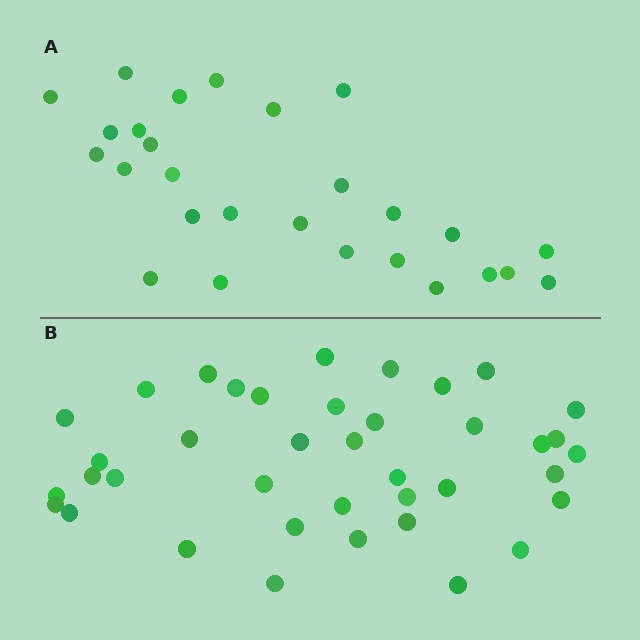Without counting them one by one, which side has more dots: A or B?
Region B (the bottom region) has more dots.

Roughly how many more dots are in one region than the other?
Region B has roughly 12 or so more dots than region A.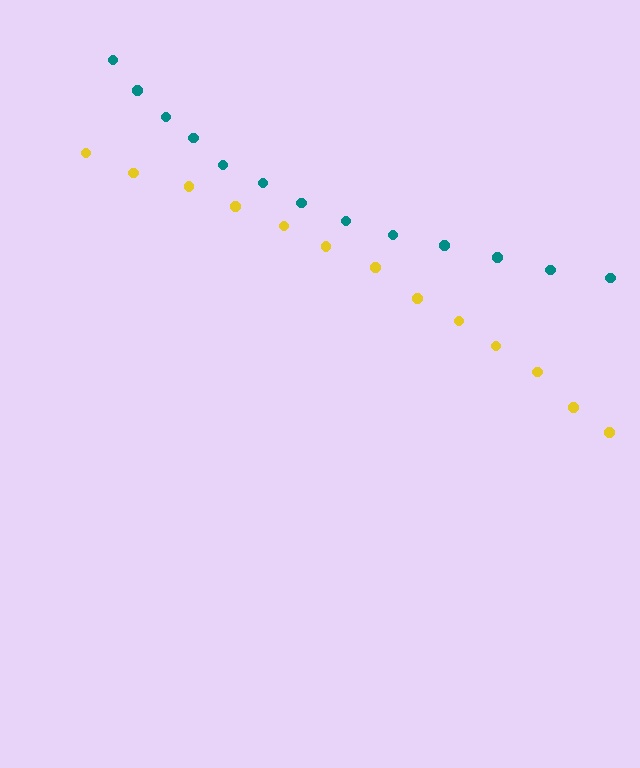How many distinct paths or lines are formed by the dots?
There are 2 distinct paths.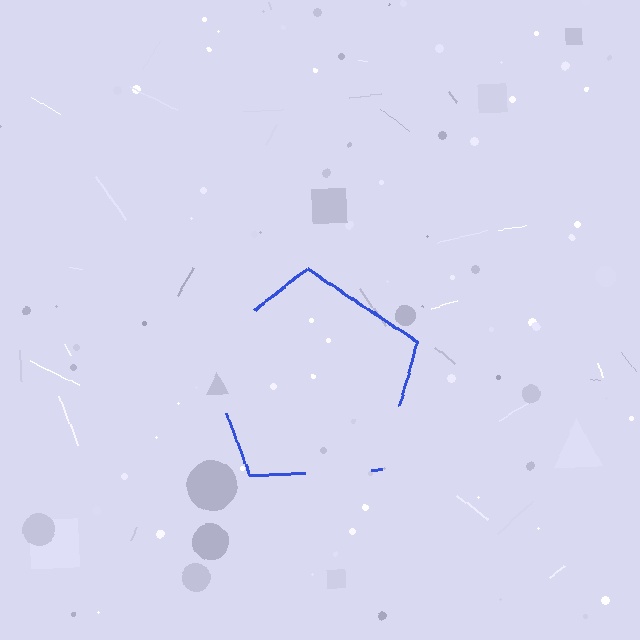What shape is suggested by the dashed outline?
The dashed outline suggests a pentagon.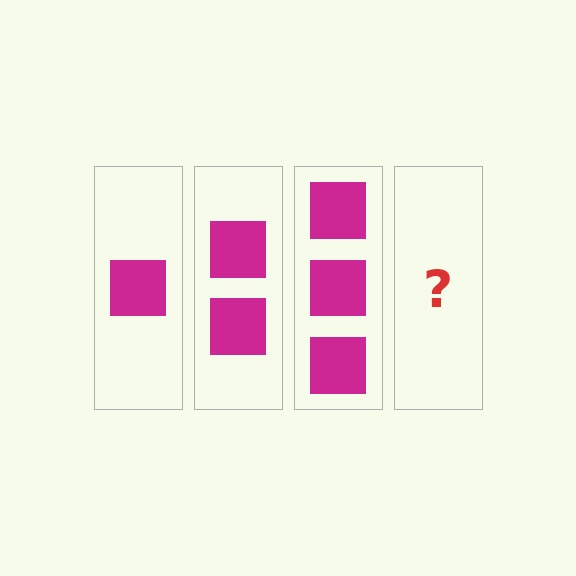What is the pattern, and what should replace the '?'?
The pattern is that each step adds one more square. The '?' should be 4 squares.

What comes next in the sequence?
The next element should be 4 squares.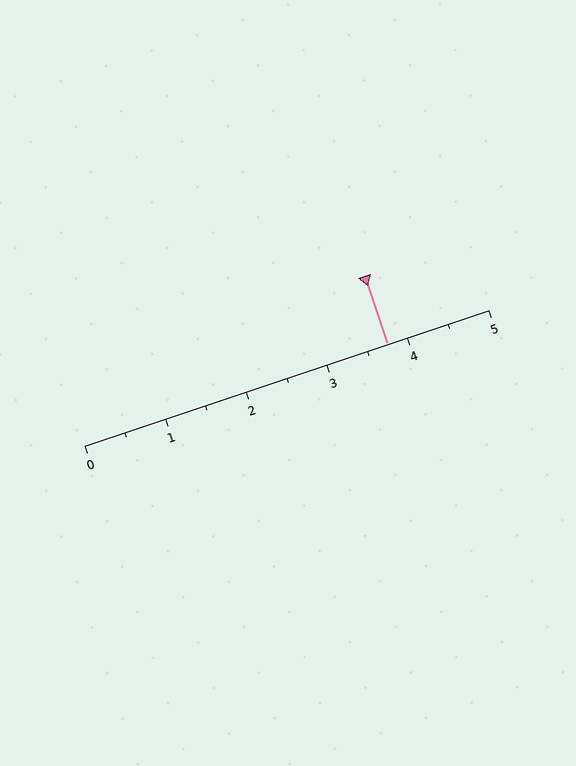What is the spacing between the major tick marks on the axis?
The major ticks are spaced 1 apart.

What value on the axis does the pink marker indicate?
The marker indicates approximately 3.8.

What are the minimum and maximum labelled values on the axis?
The axis runs from 0 to 5.